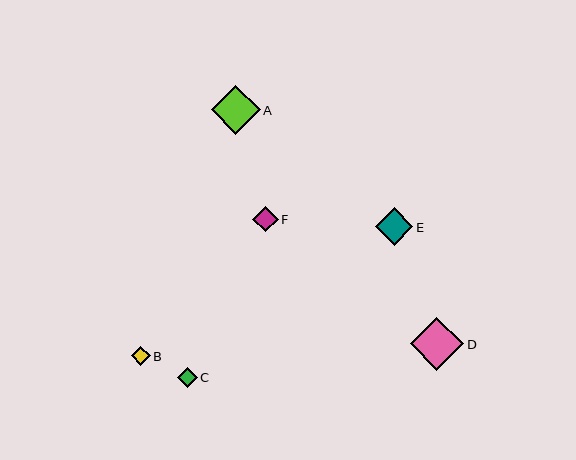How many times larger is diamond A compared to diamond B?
Diamond A is approximately 2.6 times the size of diamond B.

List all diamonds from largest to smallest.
From largest to smallest: D, A, E, F, C, B.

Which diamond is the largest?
Diamond D is the largest with a size of approximately 54 pixels.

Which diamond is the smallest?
Diamond B is the smallest with a size of approximately 19 pixels.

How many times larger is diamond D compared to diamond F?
Diamond D is approximately 2.1 times the size of diamond F.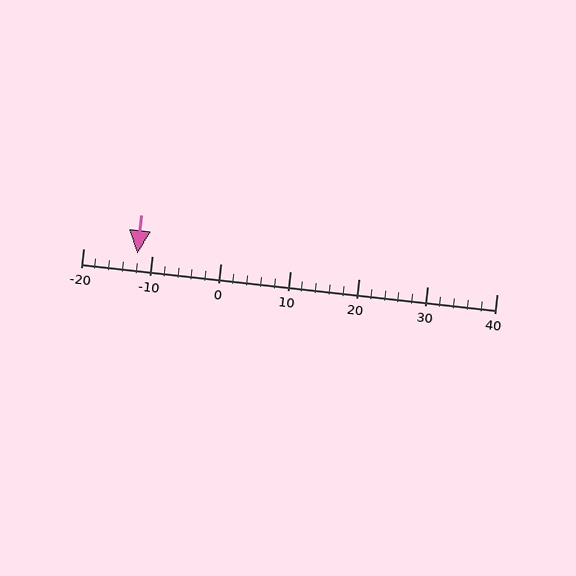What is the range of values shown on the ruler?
The ruler shows values from -20 to 40.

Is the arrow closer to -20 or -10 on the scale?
The arrow is closer to -10.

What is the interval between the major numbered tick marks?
The major tick marks are spaced 10 units apart.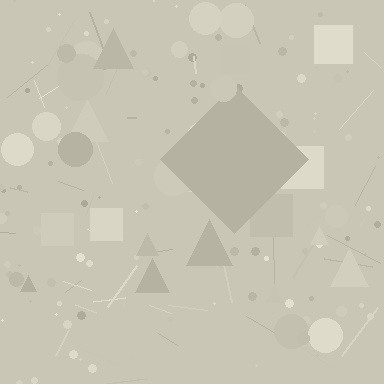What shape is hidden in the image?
A diamond is hidden in the image.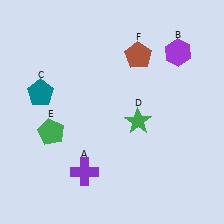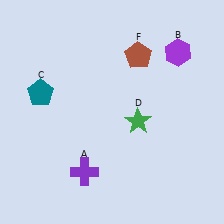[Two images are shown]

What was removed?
The green pentagon (E) was removed in Image 2.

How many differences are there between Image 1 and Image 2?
There is 1 difference between the two images.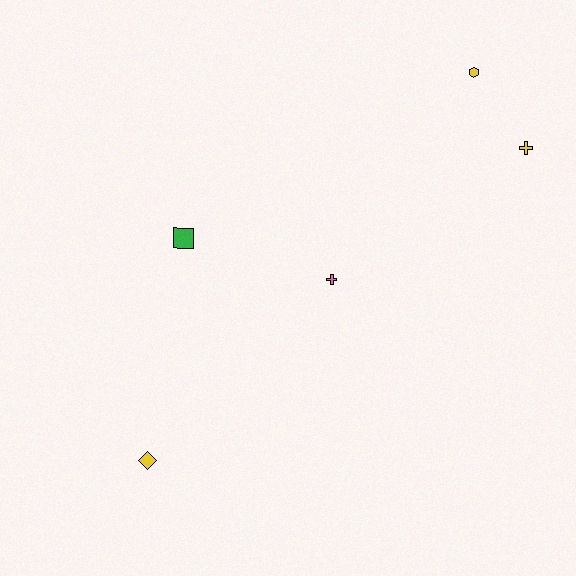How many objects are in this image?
There are 5 objects.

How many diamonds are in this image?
There is 1 diamond.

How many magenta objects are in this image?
There are no magenta objects.